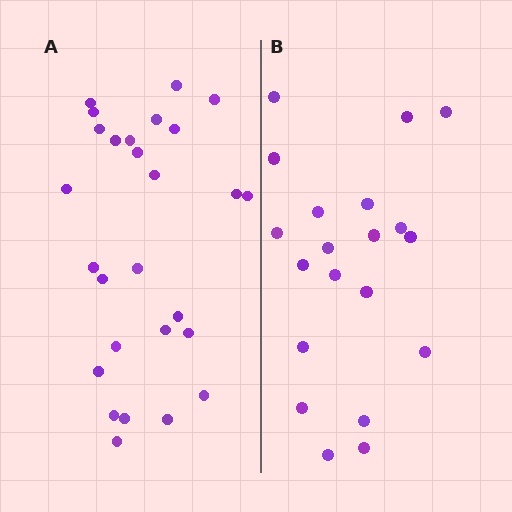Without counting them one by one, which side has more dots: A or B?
Region A (the left region) has more dots.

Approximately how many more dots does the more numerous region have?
Region A has roughly 8 or so more dots than region B.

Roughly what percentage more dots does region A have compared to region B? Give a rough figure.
About 35% more.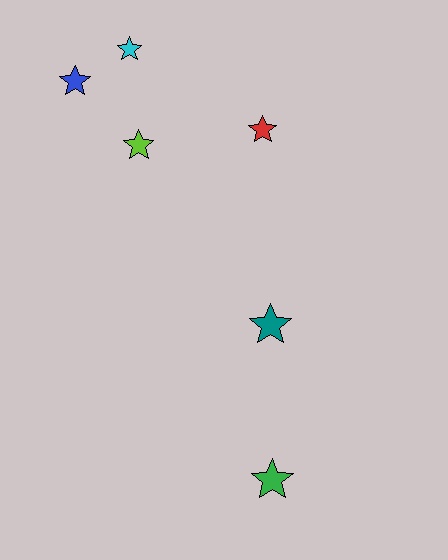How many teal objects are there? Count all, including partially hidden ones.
There is 1 teal object.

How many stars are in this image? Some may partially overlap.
There are 6 stars.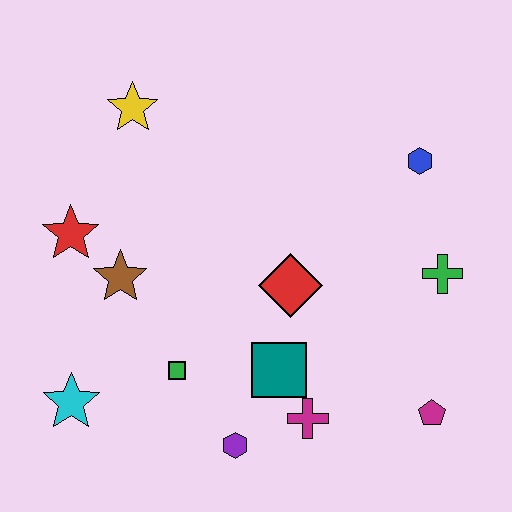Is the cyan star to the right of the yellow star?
No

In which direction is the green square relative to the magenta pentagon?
The green square is to the left of the magenta pentagon.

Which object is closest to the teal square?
The magenta cross is closest to the teal square.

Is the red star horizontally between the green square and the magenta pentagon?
No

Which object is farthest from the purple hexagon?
The yellow star is farthest from the purple hexagon.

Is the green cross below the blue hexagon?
Yes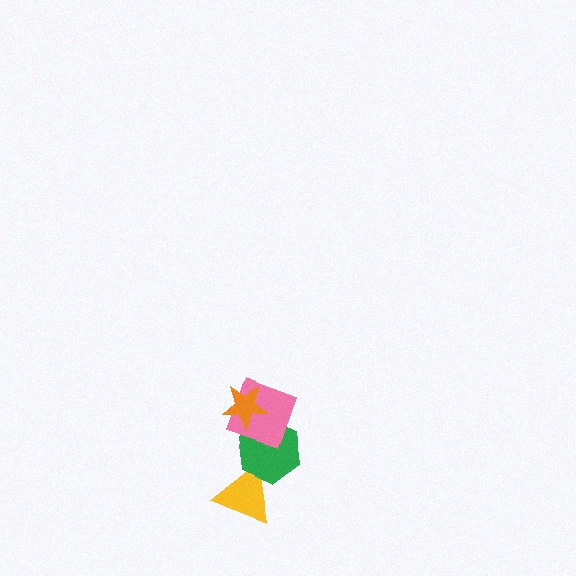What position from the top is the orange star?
The orange star is 1st from the top.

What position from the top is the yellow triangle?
The yellow triangle is 4th from the top.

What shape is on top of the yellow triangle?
The green hexagon is on top of the yellow triangle.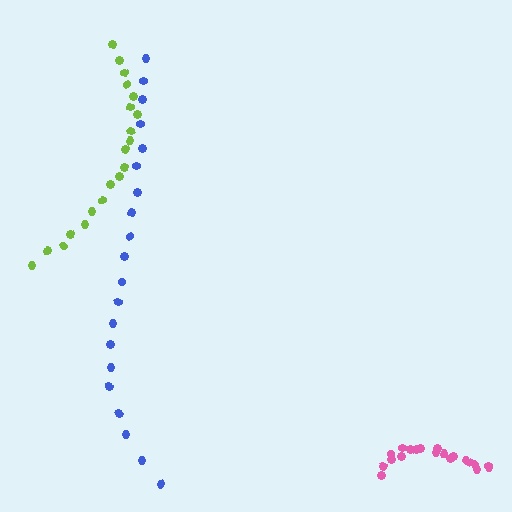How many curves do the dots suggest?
There are 3 distinct paths.